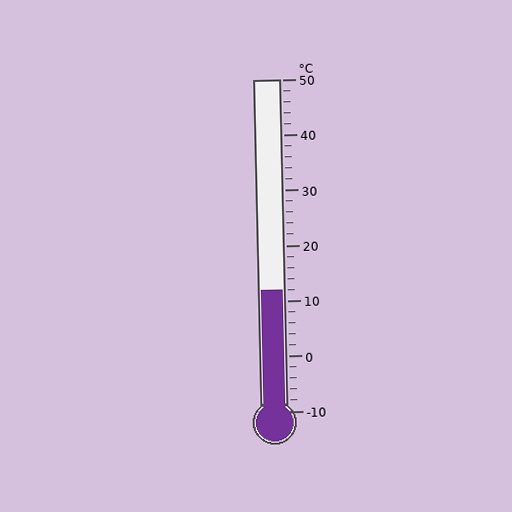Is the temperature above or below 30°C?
The temperature is below 30°C.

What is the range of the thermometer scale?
The thermometer scale ranges from -10°C to 50°C.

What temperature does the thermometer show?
The thermometer shows approximately 12°C.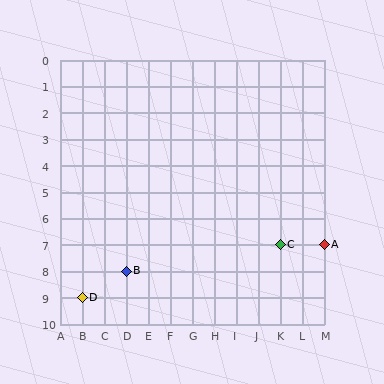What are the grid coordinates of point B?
Point B is at grid coordinates (D, 8).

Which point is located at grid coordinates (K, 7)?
Point C is at (K, 7).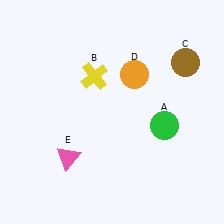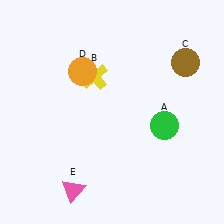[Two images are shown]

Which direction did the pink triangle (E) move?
The pink triangle (E) moved down.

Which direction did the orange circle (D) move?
The orange circle (D) moved left.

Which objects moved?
The objects that moved are: the orange circle (D), the pink triangle (E).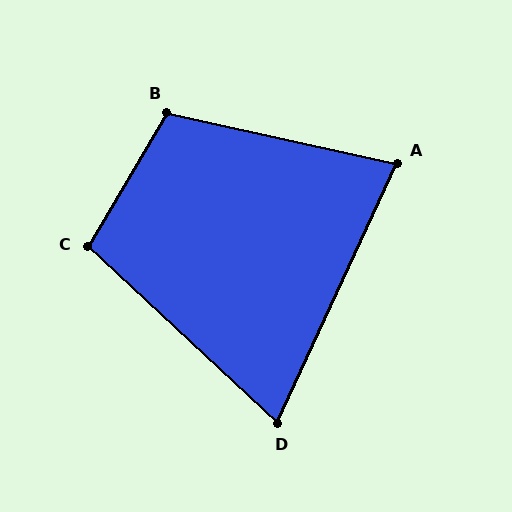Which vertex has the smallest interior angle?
D, at approximately 72 degrees.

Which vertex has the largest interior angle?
B, at approximately 108 degrees.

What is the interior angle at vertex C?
Approximately 102 degrees (obtuse).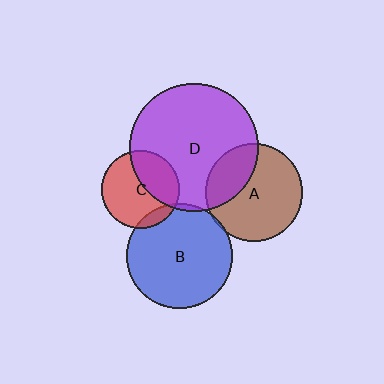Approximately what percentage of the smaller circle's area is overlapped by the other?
Approximately 10%.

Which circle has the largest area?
Circle D (purple).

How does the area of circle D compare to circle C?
Approximately 2.7 times.